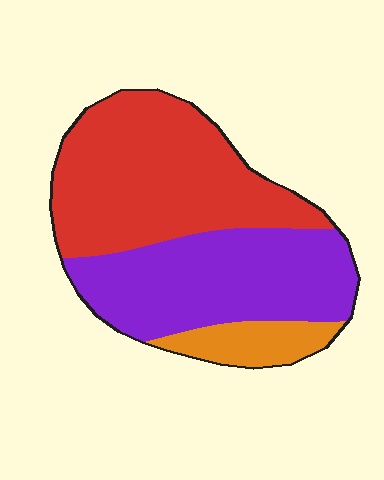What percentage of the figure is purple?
Purple covers roughly 40% of the figure.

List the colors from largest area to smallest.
From largest to smallest: red, purple, orange.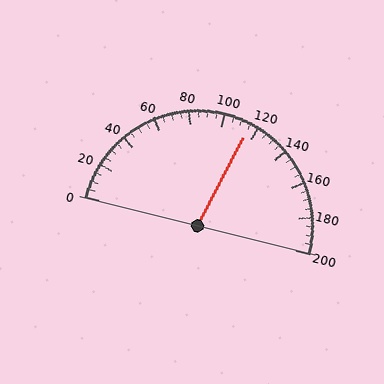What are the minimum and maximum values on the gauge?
The gauge ranges from 0 to 200.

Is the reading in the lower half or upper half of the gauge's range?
The reading is in the upper half of the range (0 to 200).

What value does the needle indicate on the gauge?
The needle indicates approximately 115.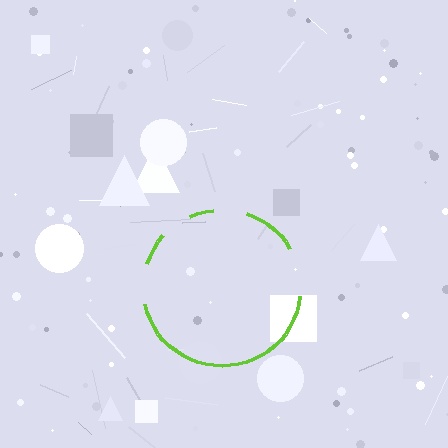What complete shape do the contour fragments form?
The contour fragments form a circle.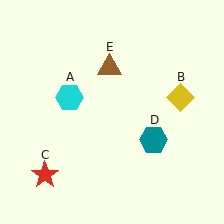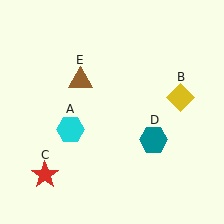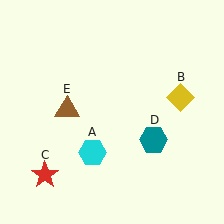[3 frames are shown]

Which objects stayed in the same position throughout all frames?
Yellow diamond (object B) and red star (object C) and teal hexagon (object D) remained stationary.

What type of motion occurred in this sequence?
The cyan hexagon (object A), brown triangle (object E) rotated counterclockwise around the center of the scene.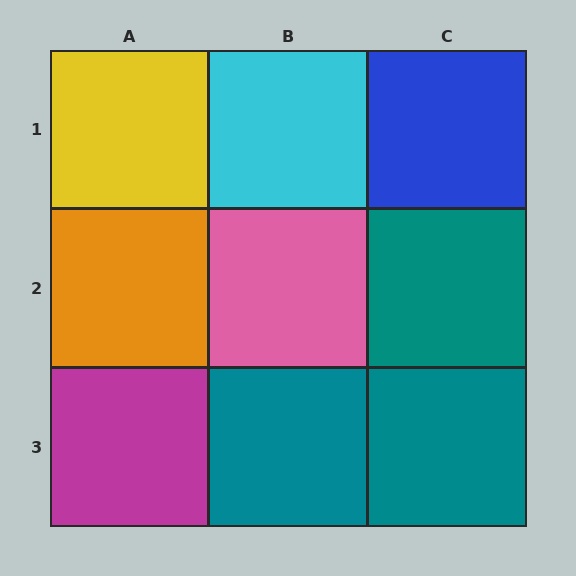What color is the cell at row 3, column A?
Magenta.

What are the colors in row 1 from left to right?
Yellow, cyan, blue.